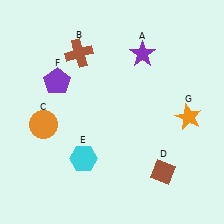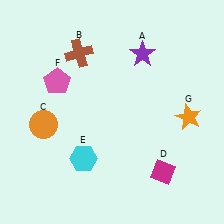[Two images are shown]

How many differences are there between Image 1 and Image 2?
There are 2 differences between the two images.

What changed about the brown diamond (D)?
In Image 1, D is brown. In Image 2, it changed to magenta.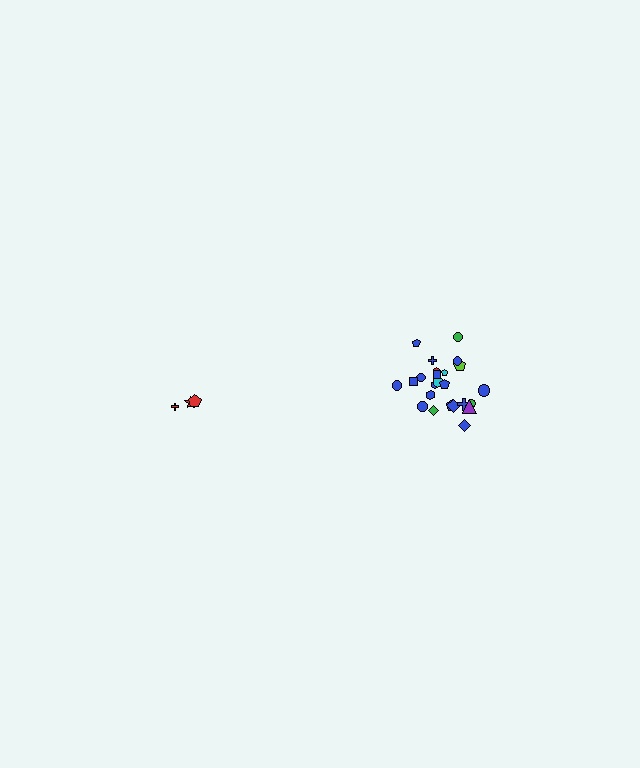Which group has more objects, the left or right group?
The right group.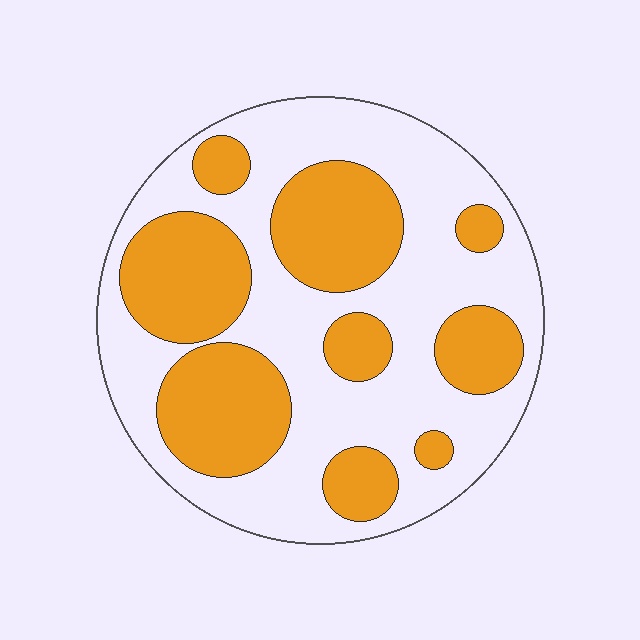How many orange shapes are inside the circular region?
9.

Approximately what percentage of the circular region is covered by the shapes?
Approximately 40%.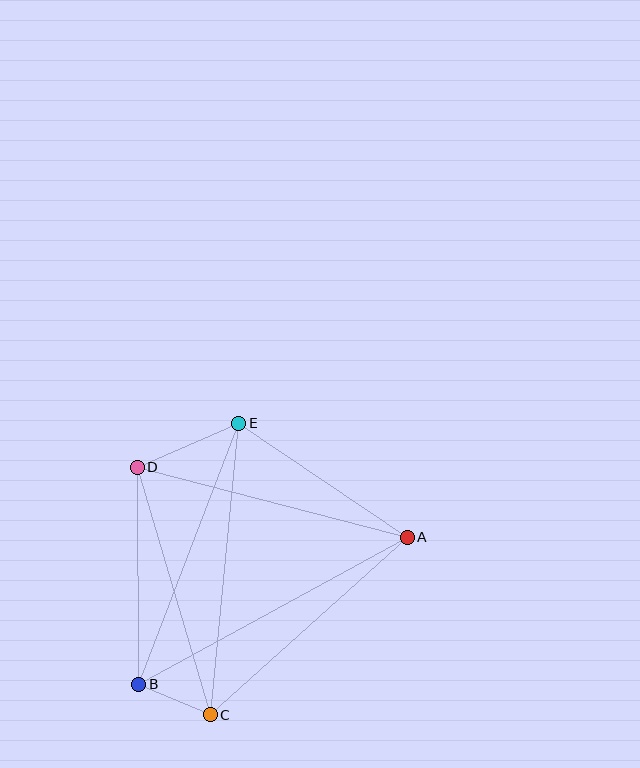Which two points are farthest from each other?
Points A and B are farthest from each other.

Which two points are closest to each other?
Points B and C are closest to each other.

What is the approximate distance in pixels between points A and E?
The distance between A and E is approximately 203 pixels.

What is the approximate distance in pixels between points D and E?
The distance between D and E is approximately 110 pixels.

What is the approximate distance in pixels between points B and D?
The distance between B and D is approximately 217 pixels.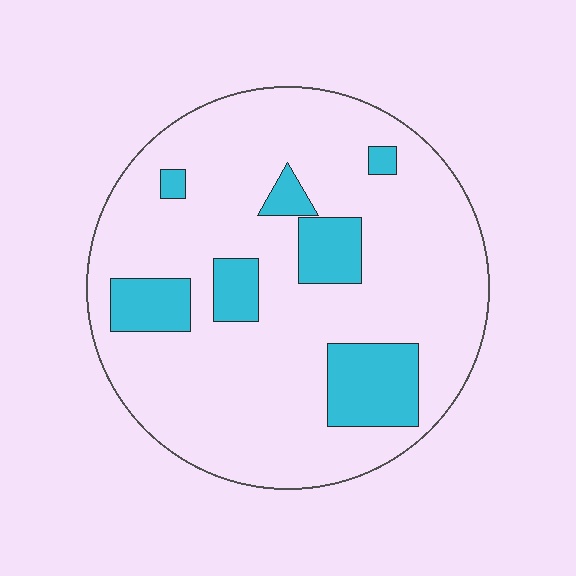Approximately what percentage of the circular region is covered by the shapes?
Approximately 20%.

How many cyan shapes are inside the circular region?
7.